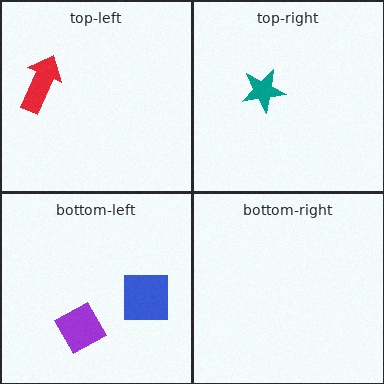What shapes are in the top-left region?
The red arrow.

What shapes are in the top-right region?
The teal star.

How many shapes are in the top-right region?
1.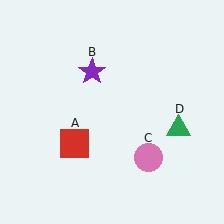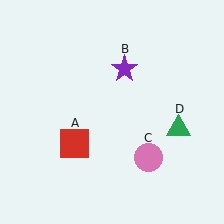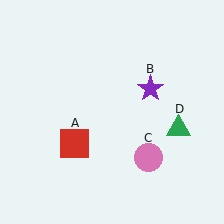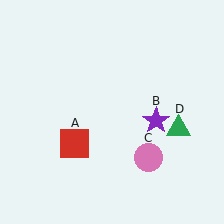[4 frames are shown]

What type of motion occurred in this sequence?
The purple star (object B) rotated clockwise around the center of the scene.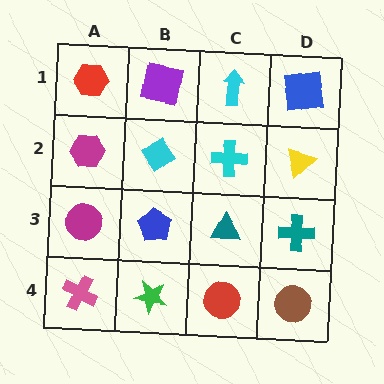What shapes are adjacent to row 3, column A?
A magenta hexagon (row 2, column A), a pink cross (row 4, column A), a blue pentagon (row 3, column B).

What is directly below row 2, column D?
A teal cross.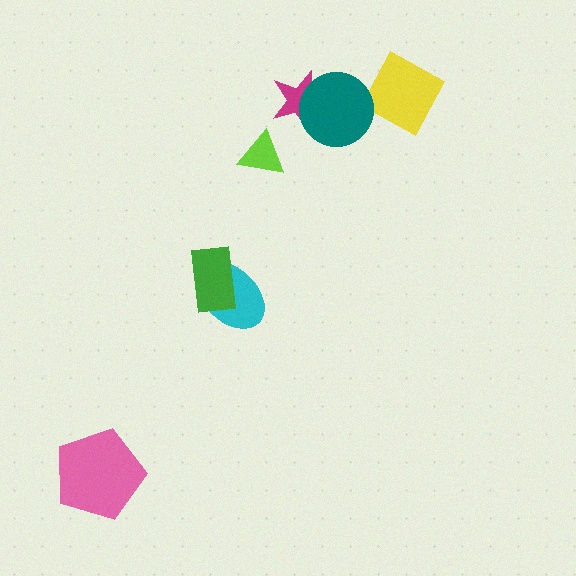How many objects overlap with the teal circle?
2 objects overlap with the teal circle.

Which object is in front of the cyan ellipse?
The green rectangle is in front of the cyan ellipse.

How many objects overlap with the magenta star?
1 object overlaps with the magenta star.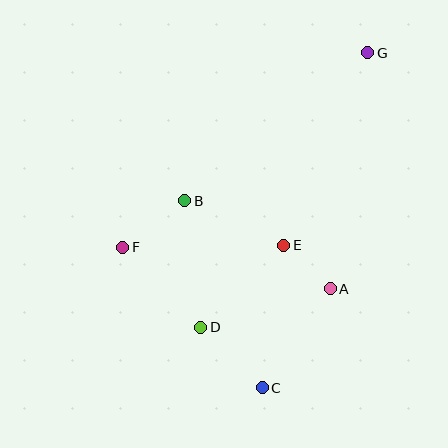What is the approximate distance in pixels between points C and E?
The distance between C and E is approximately 144 pixels.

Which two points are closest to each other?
Points A and E are closest to each other.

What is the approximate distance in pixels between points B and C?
The distance between B and C is approximately 202 pixels.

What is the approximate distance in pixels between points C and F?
The distance between C and F is approximately 198 pixels.